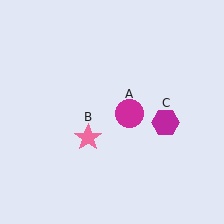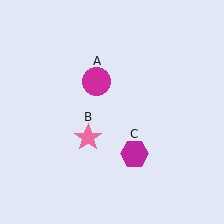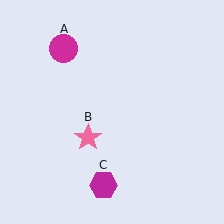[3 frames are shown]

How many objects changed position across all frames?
2 objects changed position: magenta circle (object A), magenta hexagon (object C).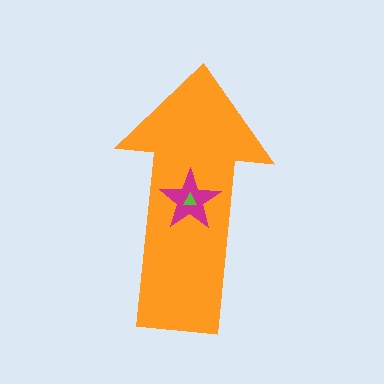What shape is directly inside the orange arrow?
The magenta star.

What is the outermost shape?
The orange arrow.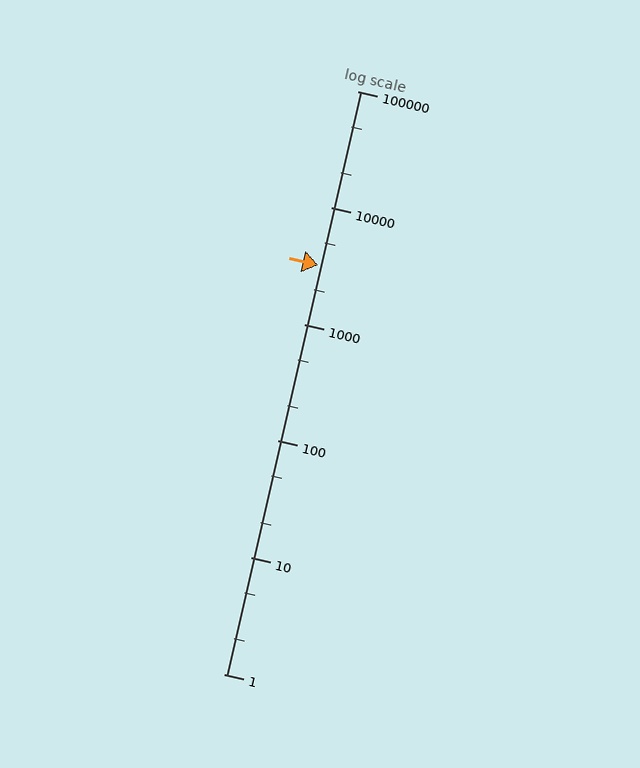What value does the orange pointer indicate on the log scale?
The pointer indicates approximately 3200.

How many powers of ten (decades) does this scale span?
The scale spans 5 decades, from 1 to 100000.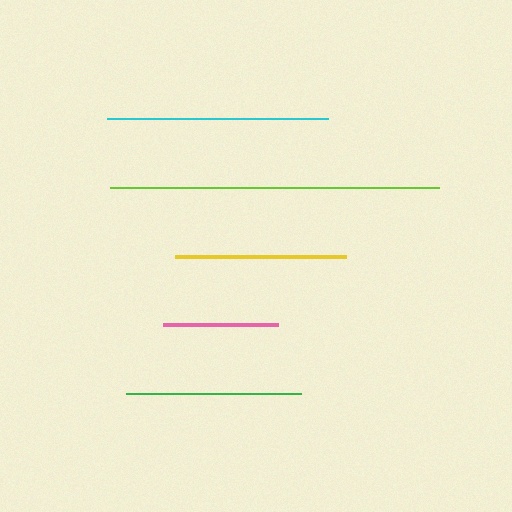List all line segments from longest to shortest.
From longest to shortest: lime, cyan, green, yellow, pink.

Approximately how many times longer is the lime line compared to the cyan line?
The lime line is approximately 1.5 times the length of the cyan line.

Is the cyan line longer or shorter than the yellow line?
The cyan line is longer than the yellow line.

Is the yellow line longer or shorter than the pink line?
The yellow line is longer than the pink line.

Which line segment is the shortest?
The pink line is the shortest at approximately 116 pixels.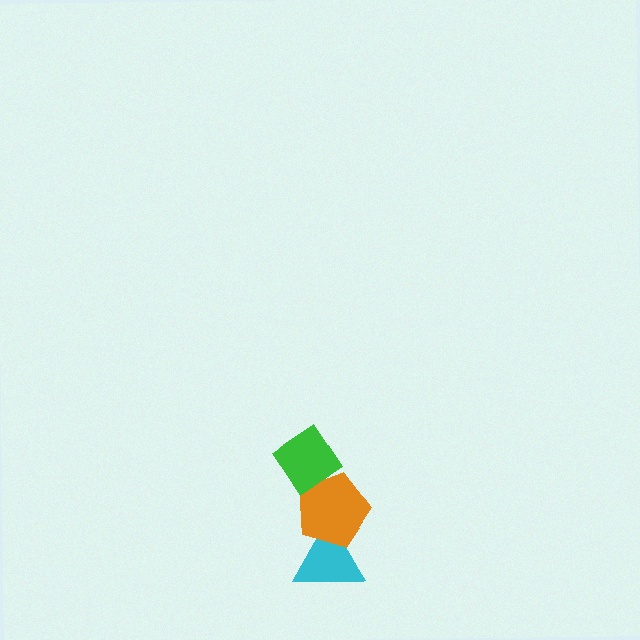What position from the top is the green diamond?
The green diamond is 1st from the top.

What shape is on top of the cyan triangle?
The orange pentagon is on top of the cyan triangle.